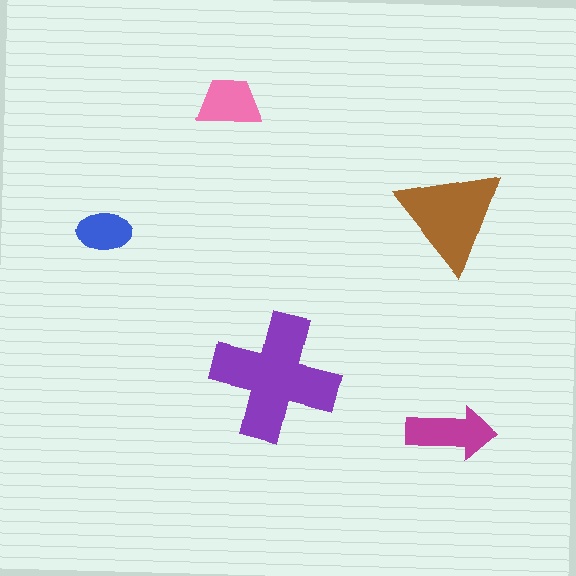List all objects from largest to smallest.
The purple cross, the brown triangle, the magenta arrow, the pink trapezoid, the blue ellipse.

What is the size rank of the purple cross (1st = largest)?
1st.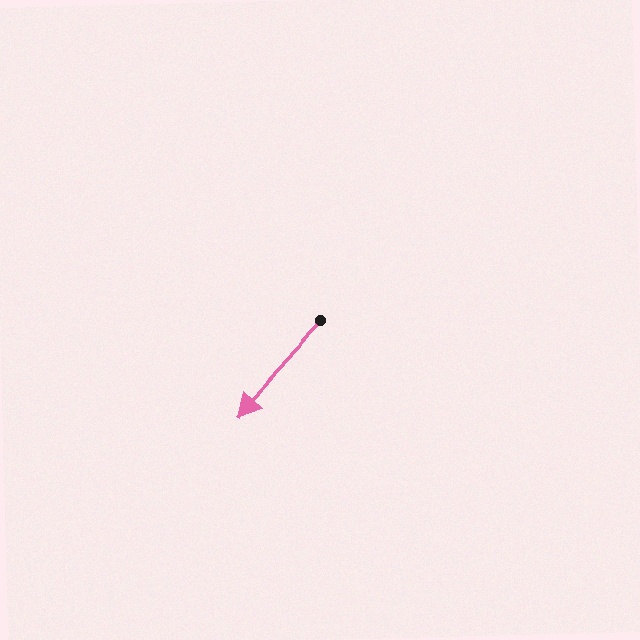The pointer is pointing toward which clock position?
Roughly 7 o'clock.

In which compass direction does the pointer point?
Southwest.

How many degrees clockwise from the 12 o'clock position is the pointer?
Approximately 222 degrees.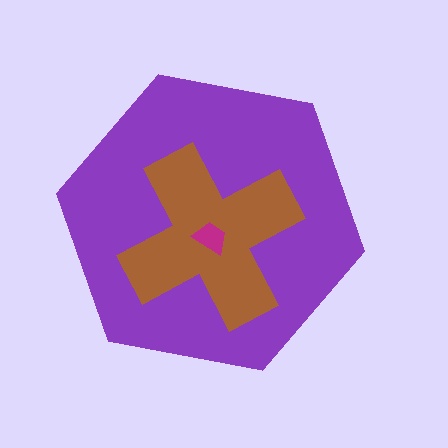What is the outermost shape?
The purple hexagon.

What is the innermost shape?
The magenta trapezoid.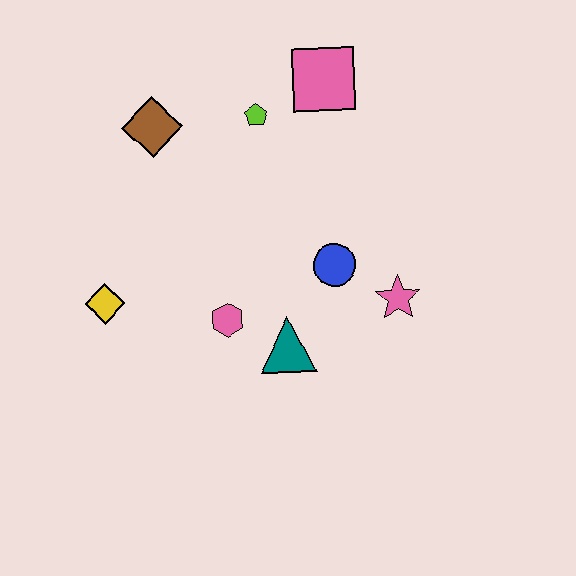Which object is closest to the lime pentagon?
The pink square is closest to the lime pentagon.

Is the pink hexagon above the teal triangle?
Yes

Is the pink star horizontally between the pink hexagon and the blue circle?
No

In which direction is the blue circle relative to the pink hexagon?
The blue circle is to the right of the pink hexagon.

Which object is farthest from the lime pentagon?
The yellow diamond is farthest from the lime pentagon.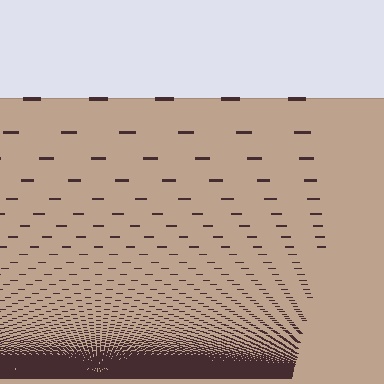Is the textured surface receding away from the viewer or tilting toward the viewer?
The surface appears to tilt toward the viewer. Texture elements get larger and sparser toward the top.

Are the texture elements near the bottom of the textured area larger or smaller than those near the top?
Smaller. The gradient is inverted — elements near the bottom are smaller and denser.